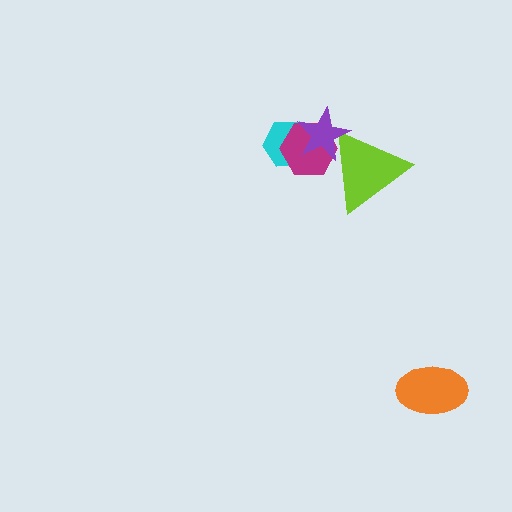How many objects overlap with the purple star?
3 objects overlap with the purple star.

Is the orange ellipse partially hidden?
No, no other shape covers it.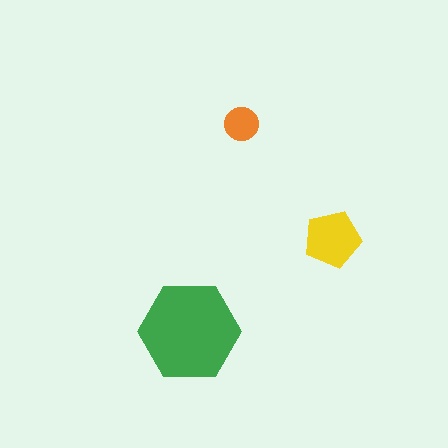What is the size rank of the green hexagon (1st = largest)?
1st.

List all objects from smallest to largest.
The orange circle, the yellow pentagon, the green hexagon.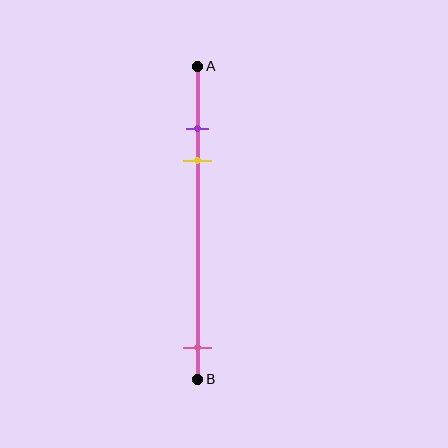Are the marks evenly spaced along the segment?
No, the marks are not evenly spaced.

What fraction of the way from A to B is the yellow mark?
The yellow mark is approximately 30% (0.3) of the way from A to B.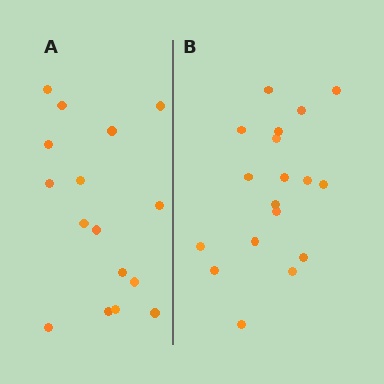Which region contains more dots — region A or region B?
Region B (the right region) has more dots.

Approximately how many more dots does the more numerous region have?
Region B has just a few more — roughly 2 or 3 more dots than region A.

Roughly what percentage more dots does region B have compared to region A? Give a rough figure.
About 10% more.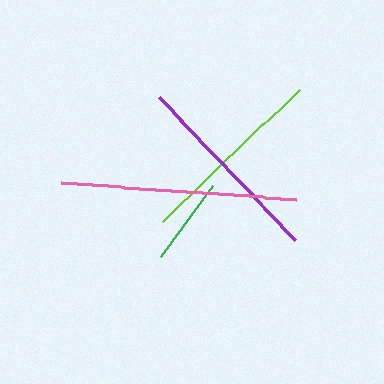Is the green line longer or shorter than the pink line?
The pink line is longer than the green line.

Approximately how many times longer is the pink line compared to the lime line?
The pink line is approximately 1.2 times the length of the lime line.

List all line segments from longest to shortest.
From longest to shortest: pink, purple, lime, green.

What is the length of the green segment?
The green segment is approximately 88 pixels long.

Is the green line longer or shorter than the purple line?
The purple line is longer than the green line.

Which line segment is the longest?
The pink line is the longest at approximately 236 pixels.